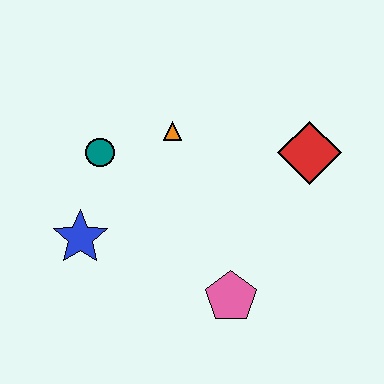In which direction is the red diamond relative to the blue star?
The red diamond is to the right of the blue star.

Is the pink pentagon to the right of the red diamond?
No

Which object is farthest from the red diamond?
The blue star is farthest from the red diamond.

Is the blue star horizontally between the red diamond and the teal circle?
No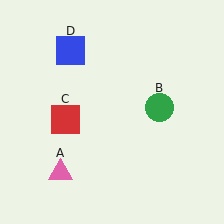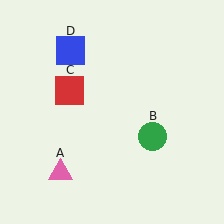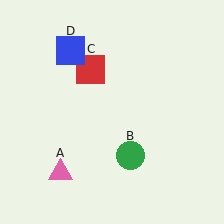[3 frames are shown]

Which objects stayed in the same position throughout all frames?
Pink triangle (object A) and blue square (object D) remained stationary.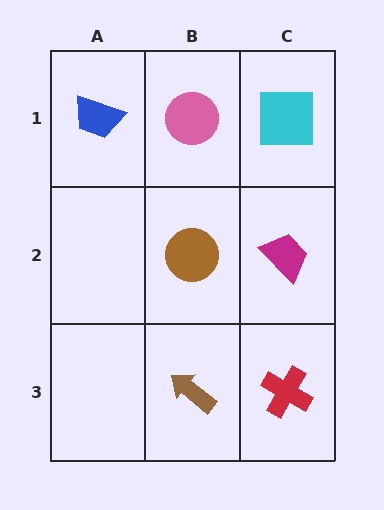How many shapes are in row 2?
2 shapes.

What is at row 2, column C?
A magenta trapezoid.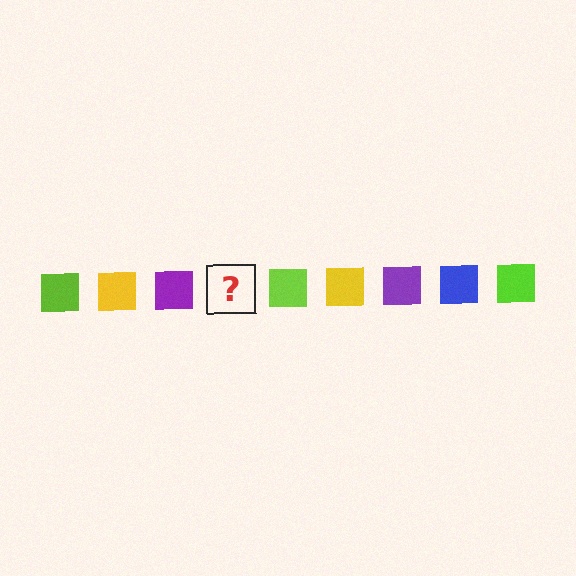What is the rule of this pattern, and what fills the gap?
The rule is that the pattern cycles through lime, yellow, purple, blue squares. The gap should be filled with a blue square.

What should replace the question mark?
The question mark should be replaced with a blue square.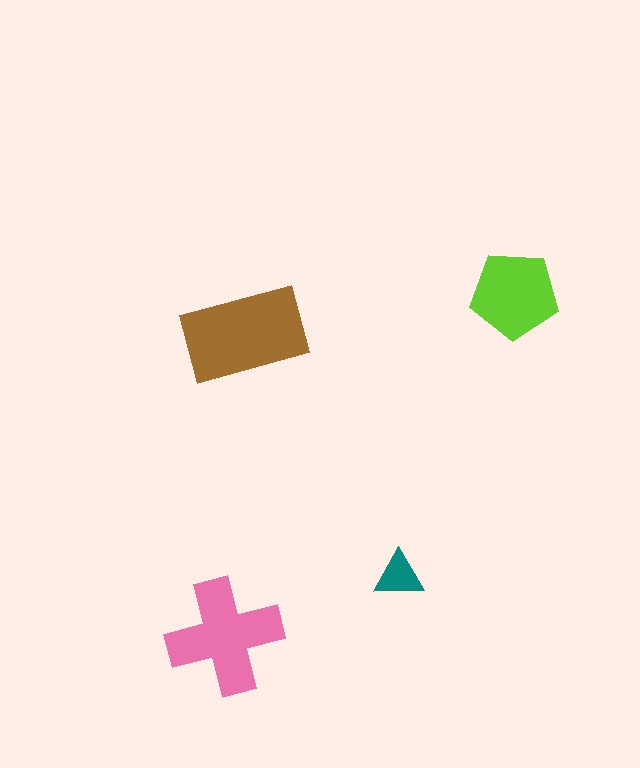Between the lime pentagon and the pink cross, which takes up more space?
The pink cross.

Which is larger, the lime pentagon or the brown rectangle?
The brown rectangle.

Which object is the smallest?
The teal triangle.